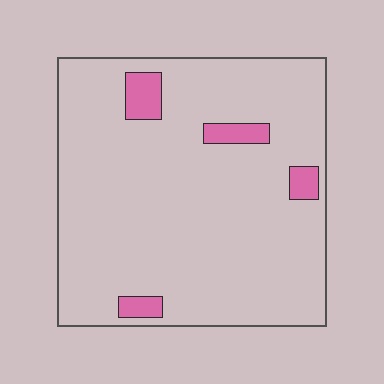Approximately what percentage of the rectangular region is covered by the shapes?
Approximately 5%.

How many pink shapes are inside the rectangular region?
4.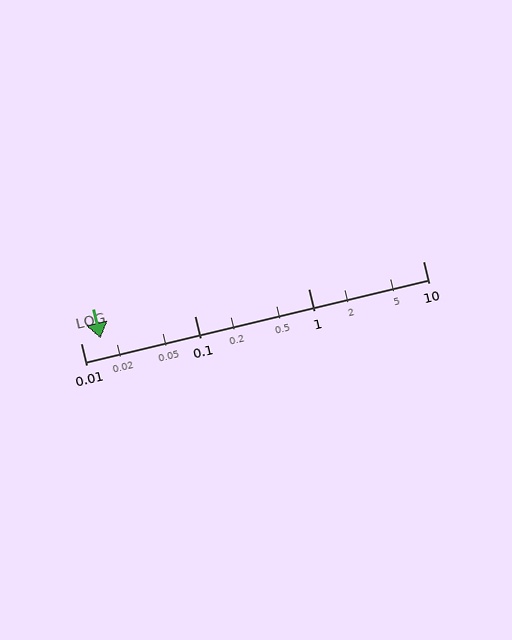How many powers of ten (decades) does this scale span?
The scale spans 3 decades, from 0.01 to 10.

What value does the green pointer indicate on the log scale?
The pointer indicates approximately 0.015.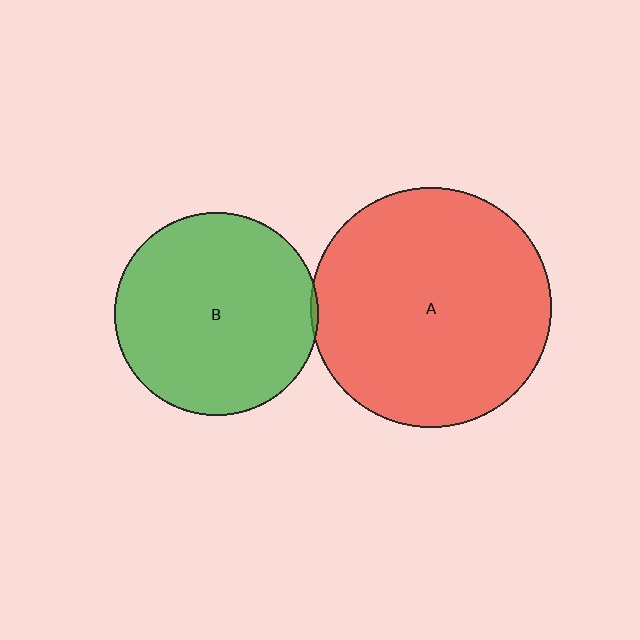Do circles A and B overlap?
Yes.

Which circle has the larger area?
Circle A (red).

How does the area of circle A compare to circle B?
Approximately 1.4 times.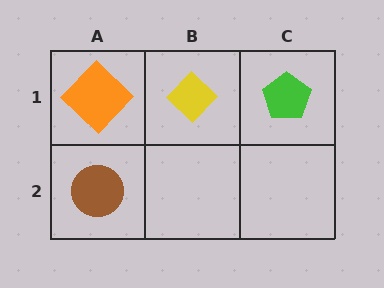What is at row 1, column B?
A yellow diamond.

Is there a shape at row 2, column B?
No, that cell is empty.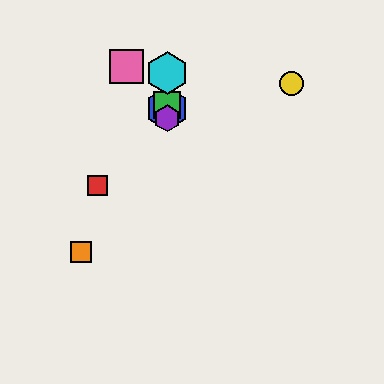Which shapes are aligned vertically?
The blue hexagon, the green square, the purple hexagon, the cyan hexagon are aligned vertically.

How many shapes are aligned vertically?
4 shapes (the blue hexagon, the green square, the purple hexagon, the cyan hexagon) are aligned vertically.